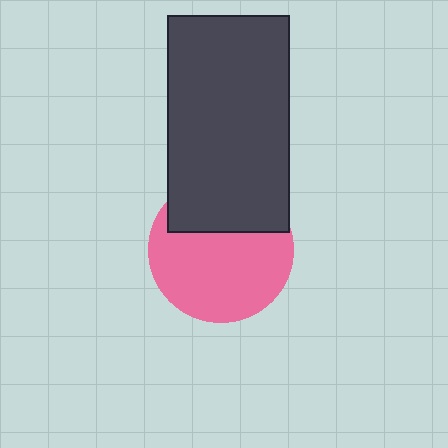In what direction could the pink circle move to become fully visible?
The pink circle could move down. That would shift it out from behind the dark gray rectangle entirely.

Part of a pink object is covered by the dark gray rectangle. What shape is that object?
It is a circle.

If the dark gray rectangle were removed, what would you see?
You would see the complete pink circle.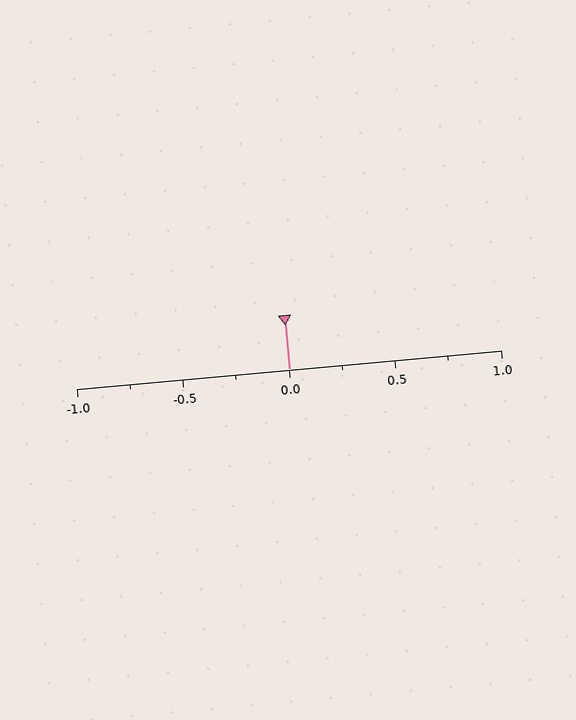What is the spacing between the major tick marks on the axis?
The major ticks are spaced 0.5 apart.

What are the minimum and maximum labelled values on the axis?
The axis runs from -1.0 to 1.0.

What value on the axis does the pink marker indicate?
The marker indicates approximately 0.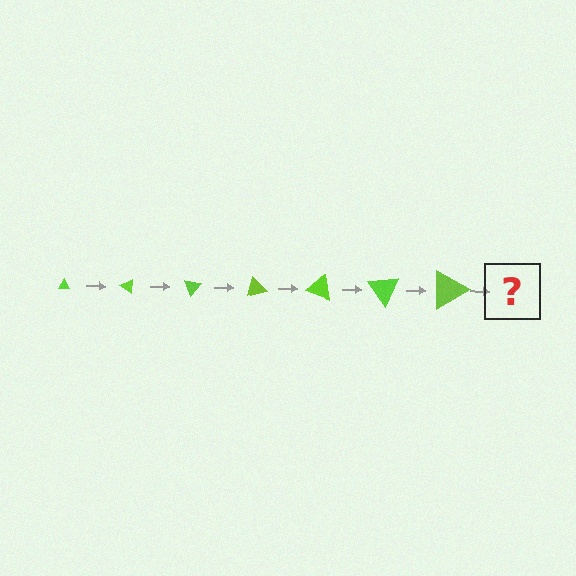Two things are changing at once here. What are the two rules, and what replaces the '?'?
The two rules are that the triangle grows larger each step and it rotates 35 degrees each step. The '?' should be a triangle, larger than the previous one and rotated 245 degrees from the start.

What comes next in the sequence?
The next element should be a triangle, larger than the previous one and rotated 245 degrees from the start.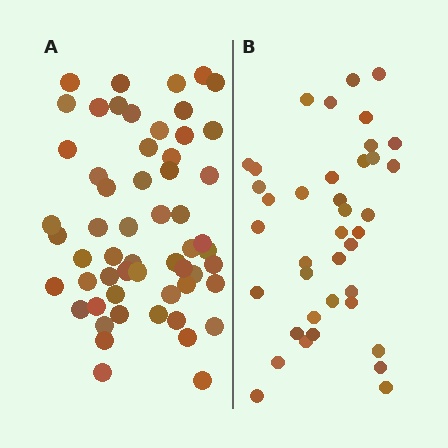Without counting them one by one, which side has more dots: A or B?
Region A (the left region) has more dots.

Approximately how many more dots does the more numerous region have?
Region A has approximately 20 more dots than region B.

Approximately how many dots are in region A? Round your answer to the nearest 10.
About 60 dots. (The exact count is 57, which rounds to 60.)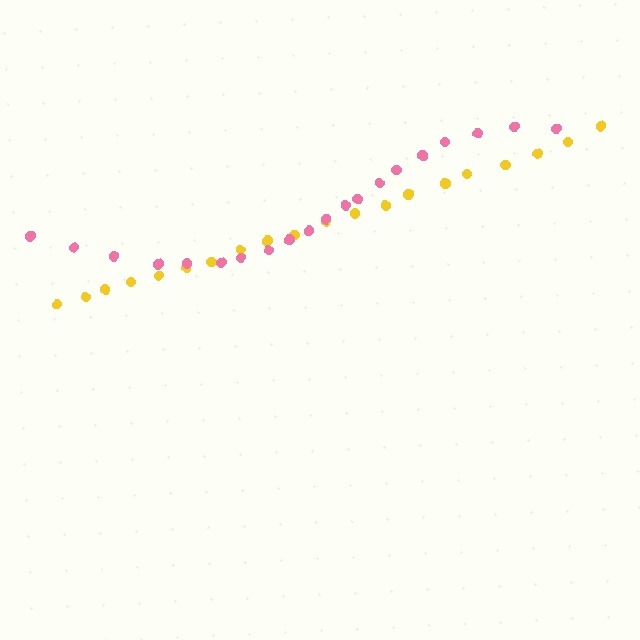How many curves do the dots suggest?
There are 2 distinct paths.